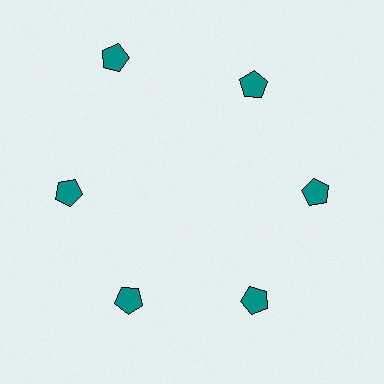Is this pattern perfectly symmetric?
No. The 6 teal pentagons are arranged in a ring, but one element near the 11 o'clock position is pushed outward from the center, breaking the 6-fold rotational symmetry.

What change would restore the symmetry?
The symmetry would be restored by moving it inward, back onto the ring so that all 6 pentagons sit at equal angles and equal distance from the center.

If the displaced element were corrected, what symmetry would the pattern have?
It would have 6-fold rotational symmetry — the pattern would map onto itself every 60 degrees.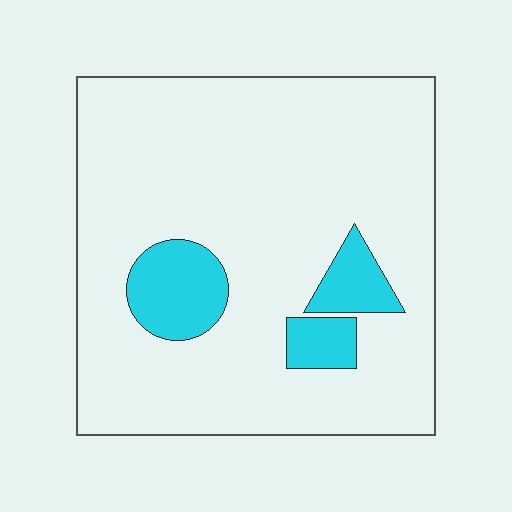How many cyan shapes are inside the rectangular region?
3.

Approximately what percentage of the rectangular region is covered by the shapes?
Approximately 15%.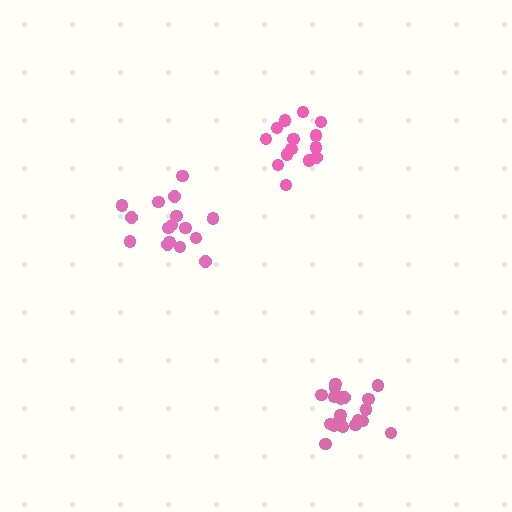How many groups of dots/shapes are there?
There are 3 groups.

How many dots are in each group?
Group 1: 14 dots, Group 2: 20 dots, Group 3: 16 dots (50 total).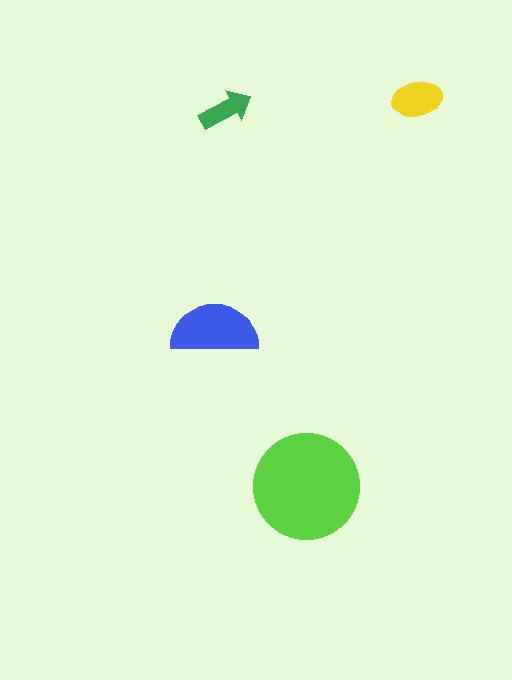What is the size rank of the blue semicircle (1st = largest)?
2nd.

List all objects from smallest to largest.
The green arrow, the yellow ellipse, the blue semicircle, the lime circle.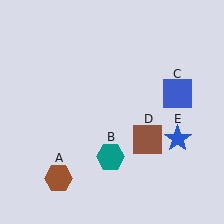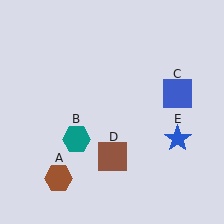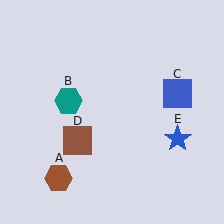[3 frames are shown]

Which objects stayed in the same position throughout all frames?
Brown hexagon (object A) and blue square (object C) and blue star (object E) remained stationary.